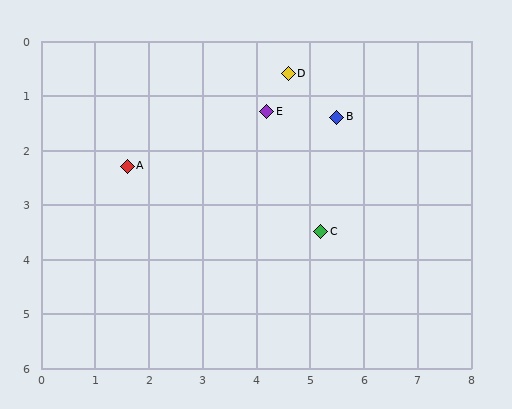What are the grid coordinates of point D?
Point D is at approximately (4.6, 0.6).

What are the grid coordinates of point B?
Point B is at approximately (5.5, 1.4).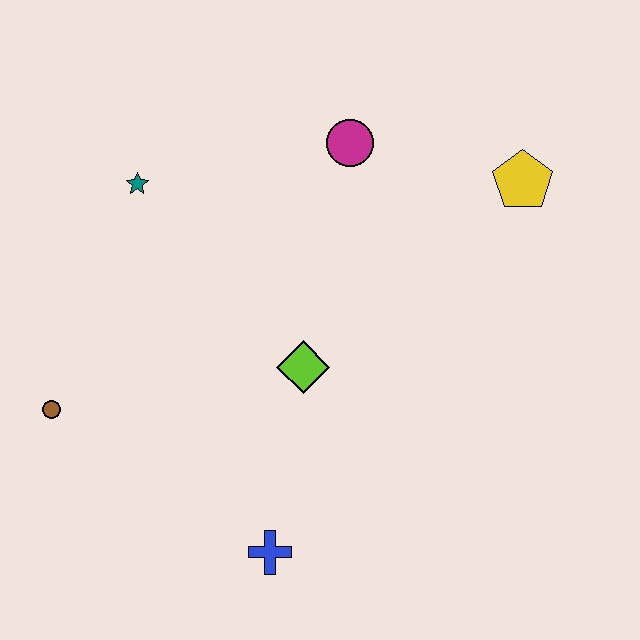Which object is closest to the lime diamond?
The blue cross is closest to the lime diamond.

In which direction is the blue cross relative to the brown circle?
The blue cross is to the right of the brown circle.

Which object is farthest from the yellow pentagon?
The brown circle is farthest from the yellow pentagon.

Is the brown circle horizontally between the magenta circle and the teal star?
No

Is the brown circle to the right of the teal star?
No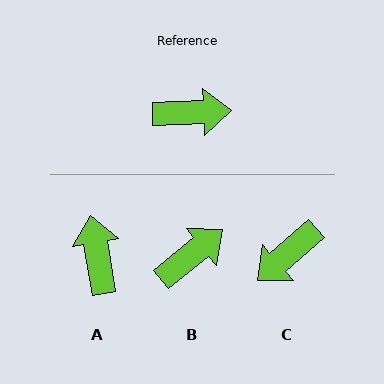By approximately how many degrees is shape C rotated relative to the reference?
Approximately 141 degrees clockwise.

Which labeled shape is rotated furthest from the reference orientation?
C, about 141 degrees away.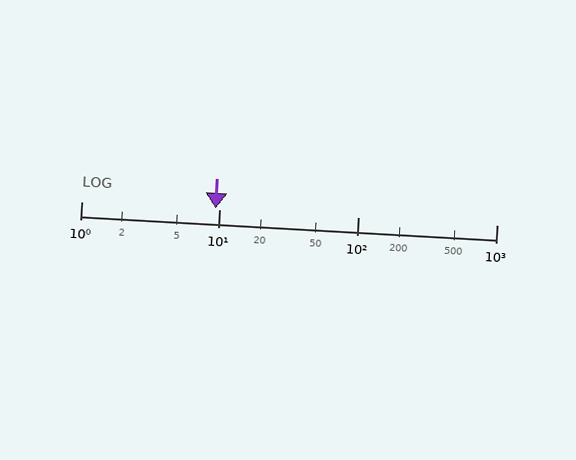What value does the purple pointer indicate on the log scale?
The pointer indicates approximately 9.3.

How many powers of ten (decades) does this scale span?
The scale spans 3 decades, from 1 to 1000.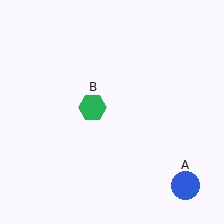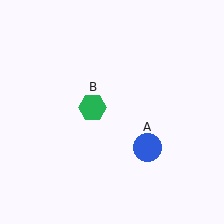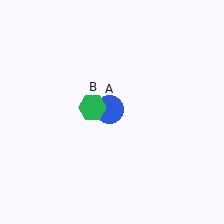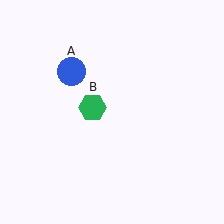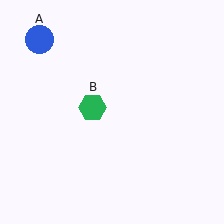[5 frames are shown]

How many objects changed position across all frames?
1 object changed position: blue circle (object A).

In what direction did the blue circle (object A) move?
The blue circle (object A) moved up and to the left.